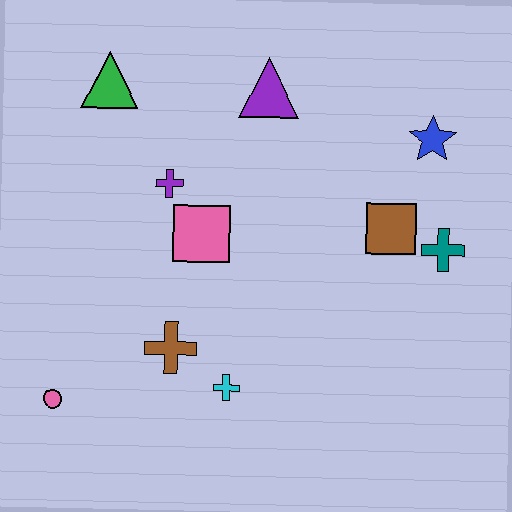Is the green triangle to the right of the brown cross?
No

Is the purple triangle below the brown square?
No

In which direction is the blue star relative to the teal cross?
The blue star is above the teal cross.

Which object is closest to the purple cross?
The pink square is closest to the purple cross.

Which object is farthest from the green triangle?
The teal cross is farthest from the green triangle.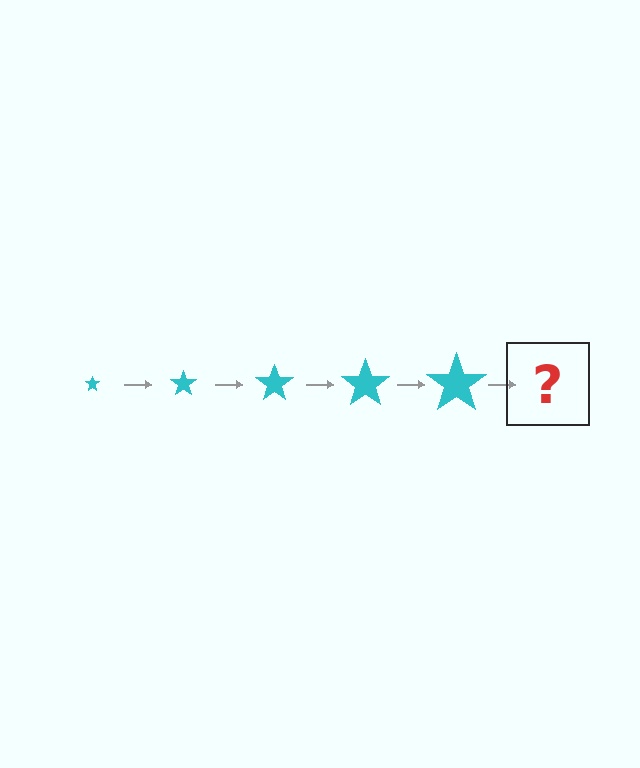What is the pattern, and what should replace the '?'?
The pattern is that the star gets progressively larger each step. The '?' should be a cyan star, larger than the previous one.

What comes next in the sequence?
The next element should be a cyan star, larger than the previous one.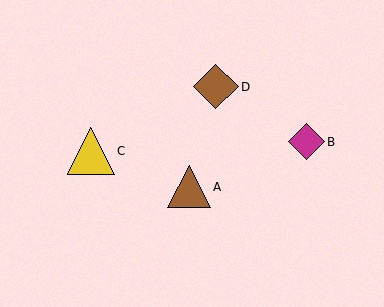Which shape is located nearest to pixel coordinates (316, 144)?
The magenta diamond (labeled B) at (307, 142) is nearest to that location.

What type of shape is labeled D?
Shape D is a brown diamond.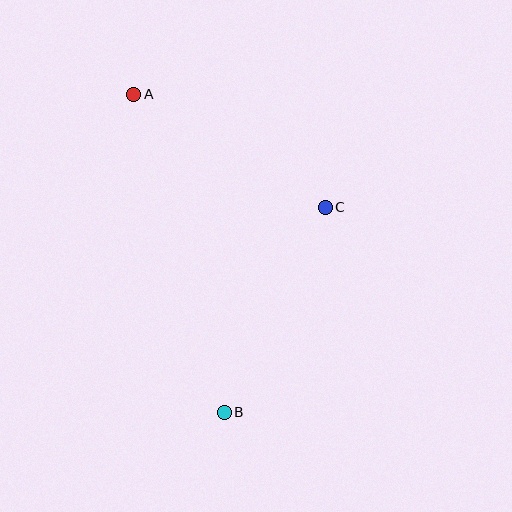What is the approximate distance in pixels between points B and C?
The distance between B and C is approximately 228 pixels.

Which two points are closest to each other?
Points A and C are closest to each other.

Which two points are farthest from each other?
Points A and B are farthest from each other.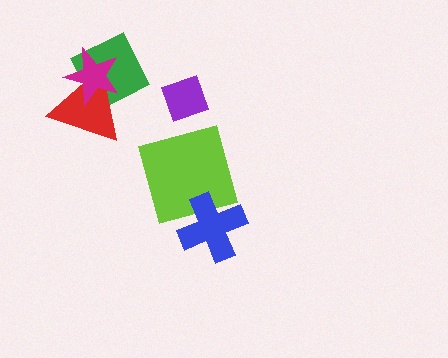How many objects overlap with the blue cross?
1 object overlaps with the blue cross.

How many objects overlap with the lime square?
1 object overlaps with the lime square.